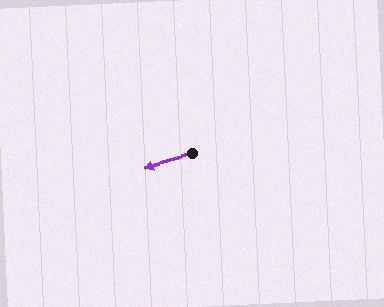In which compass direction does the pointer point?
West.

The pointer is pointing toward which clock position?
Roughly 9 o'clock.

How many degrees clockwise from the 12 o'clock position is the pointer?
Approximately 255 degrees.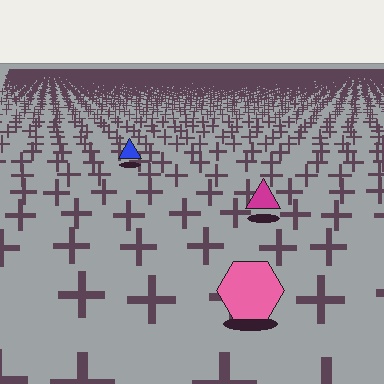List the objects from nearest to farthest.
From nearest to farthest: the pink hexagon, the magenta triangle, the blue triangle.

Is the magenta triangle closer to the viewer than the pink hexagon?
No. The pink hexagon is closer — you can tell from the texture gradient: the ground texture is coarser near it.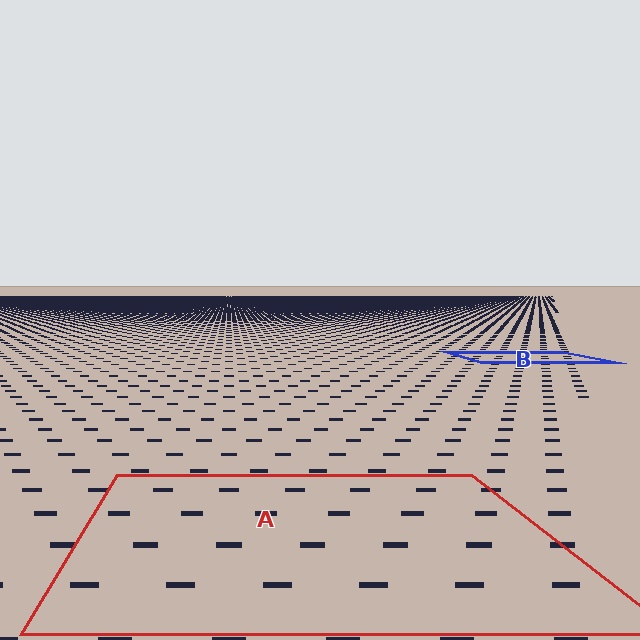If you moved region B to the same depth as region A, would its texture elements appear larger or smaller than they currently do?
They would appear larger. At a closer depth, the same texture elements are projected at a bigger on-screen size.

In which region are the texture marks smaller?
The texture marks are smaller in region B, because it is farther away.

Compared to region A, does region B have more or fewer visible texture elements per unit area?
Region B has more texture elements per unit area — they are packed more densely because it is farther away.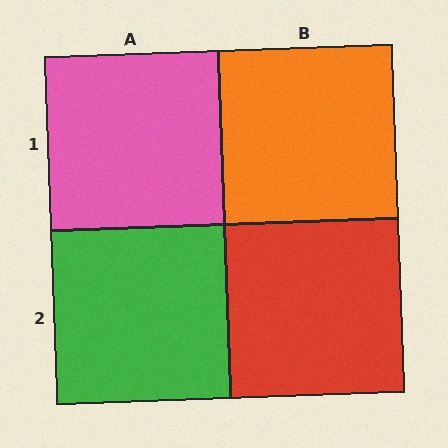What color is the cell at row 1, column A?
Pink.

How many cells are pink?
1 cell is pink.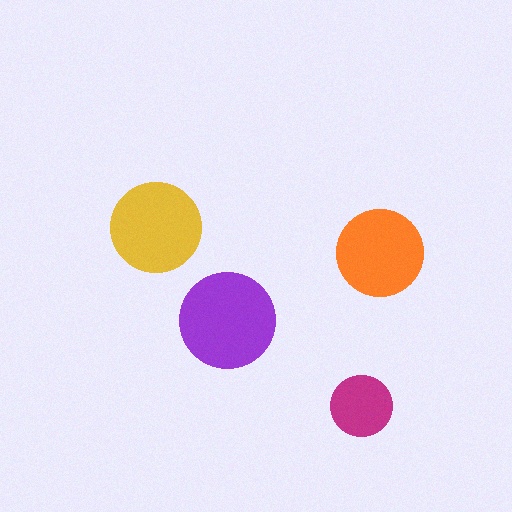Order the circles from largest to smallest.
the purple one, the yellow one, the orange one, the magenta one.